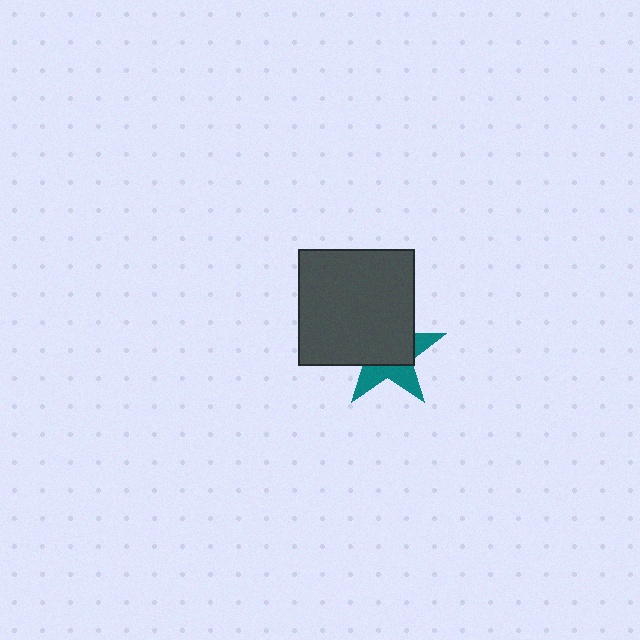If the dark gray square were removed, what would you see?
You would see the complete teal star.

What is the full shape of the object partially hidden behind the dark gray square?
The partially hidden object is a teal star.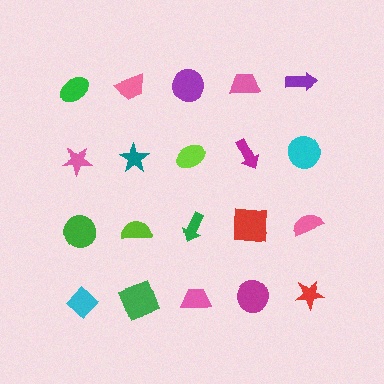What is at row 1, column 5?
A purple arrow.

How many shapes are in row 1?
5 shapes.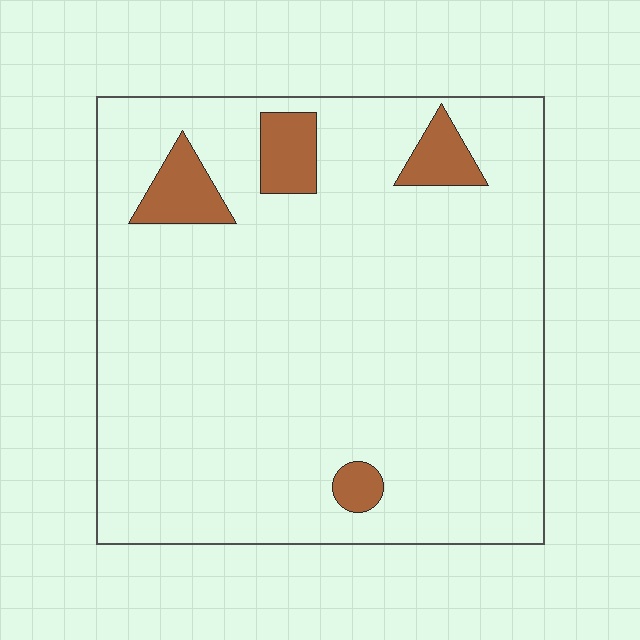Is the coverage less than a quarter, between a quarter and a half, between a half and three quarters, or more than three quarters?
Less than a quarter.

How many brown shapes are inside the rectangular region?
4.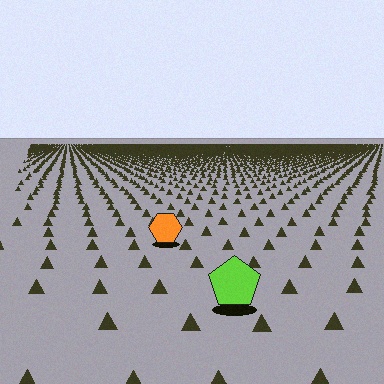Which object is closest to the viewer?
The lime pentagon is closest. The texture marks near it are larger and more spread out.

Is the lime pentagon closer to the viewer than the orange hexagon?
Yes. The lime pentagon is closer — you can tell from the texture gradient: the ground texture is coarser near it.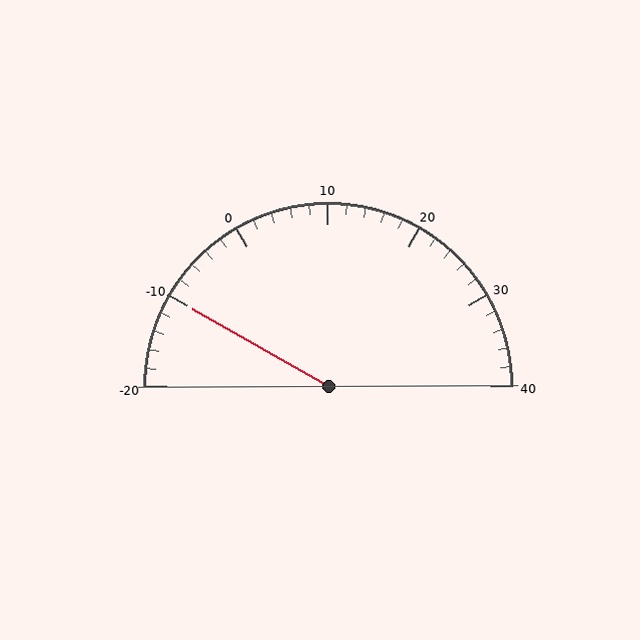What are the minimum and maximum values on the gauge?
The gauge ranges from -20 to 40.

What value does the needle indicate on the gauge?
The needle indicates approximately -10.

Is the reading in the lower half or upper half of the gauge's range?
The reading is in the lower half of the range (-20 to 40).